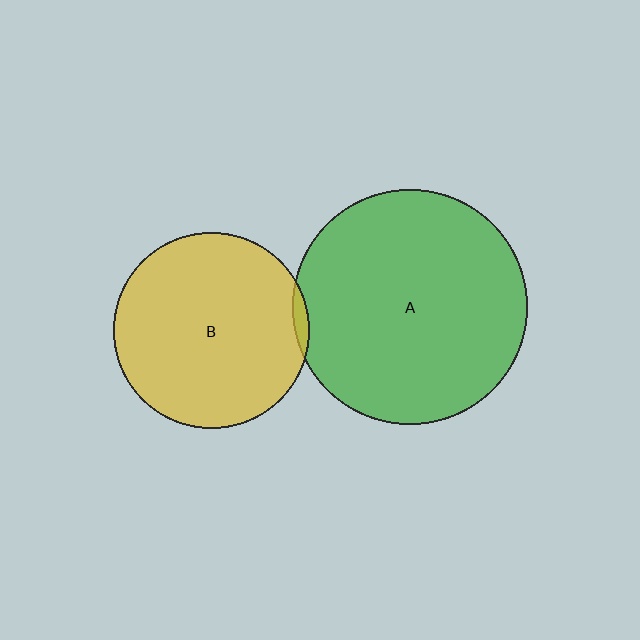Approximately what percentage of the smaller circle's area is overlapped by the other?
Approximately 5%.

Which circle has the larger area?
Circle A (green).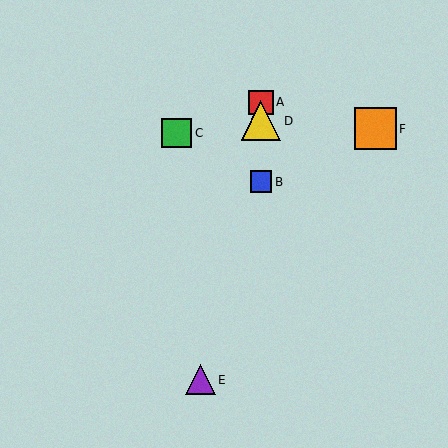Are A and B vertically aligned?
Yes, both are at x≈261.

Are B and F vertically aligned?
No, B is at x≈261 and F is at x≈375.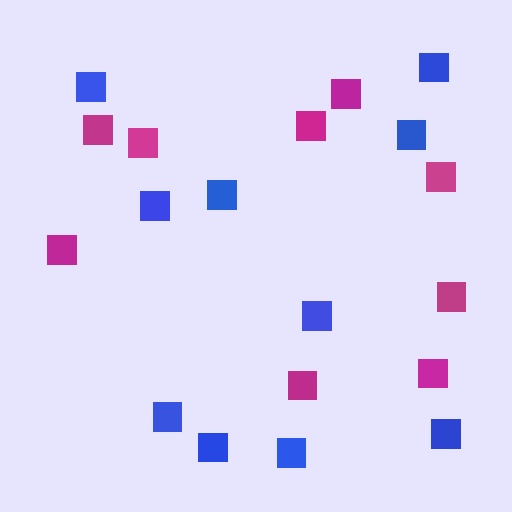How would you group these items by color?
There are 2 groups: one group of magenta squares (9) and one group of blue squares (10).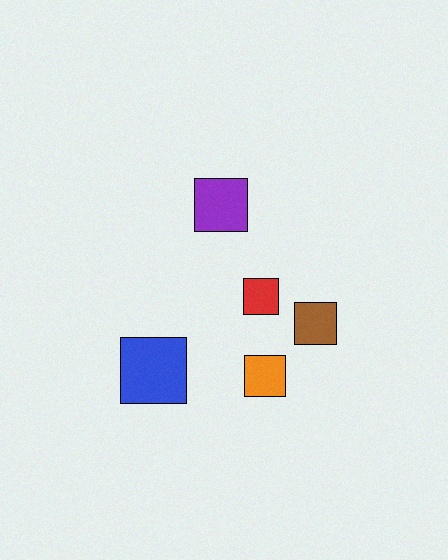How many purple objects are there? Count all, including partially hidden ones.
There is 1 purple object.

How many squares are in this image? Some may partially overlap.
There are 5 squares.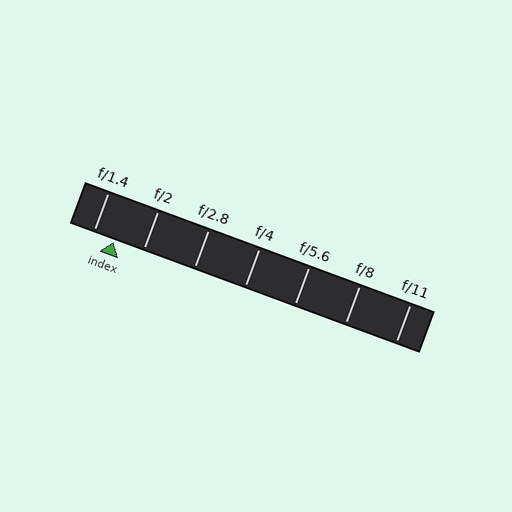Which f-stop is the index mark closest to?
The index mark is closest to f/1.4.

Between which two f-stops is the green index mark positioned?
The index mark is between f/1.4 and f/2.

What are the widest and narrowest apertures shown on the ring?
The widest aperture shown is f/1.4 and the narrowest is f/11.